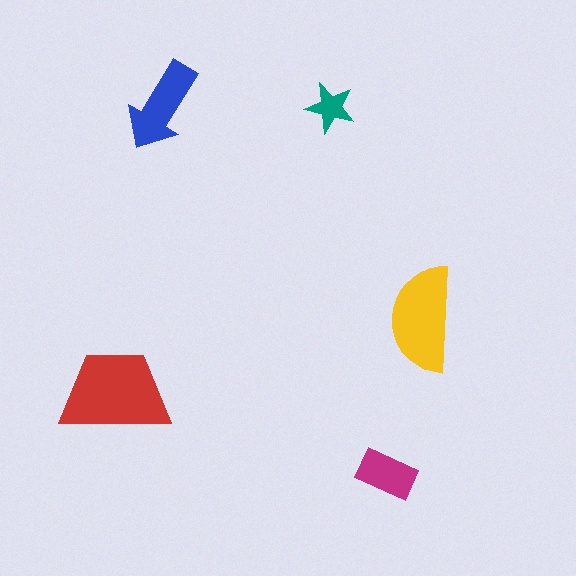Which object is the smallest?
The teal star.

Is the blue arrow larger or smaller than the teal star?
Larger.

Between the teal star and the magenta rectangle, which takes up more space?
The magenta rectangle.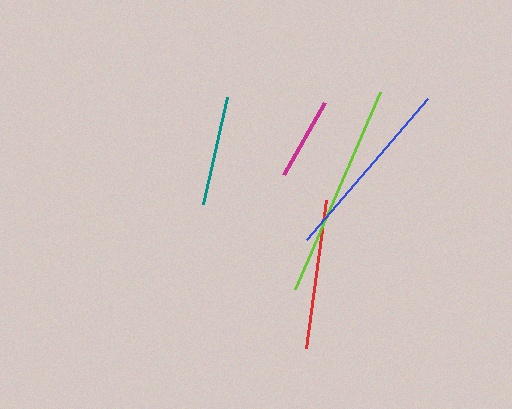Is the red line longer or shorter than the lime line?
The lime line is longer than the red line.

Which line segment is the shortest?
The magenta line is the shortest at approximately 83 pixels.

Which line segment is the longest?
The lime line is the longest at approximately 215 pixels.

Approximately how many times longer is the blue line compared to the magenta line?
The blue line is approximately 2.3 times the length of the magenta line.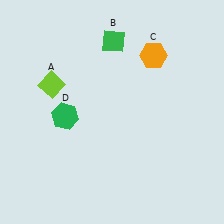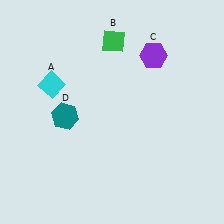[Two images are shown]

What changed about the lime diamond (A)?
In Image 1, A is lime. In Image 2, it changed to cyan.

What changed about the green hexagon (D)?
In Image 1, D is green. In Image 2, it changed to teal.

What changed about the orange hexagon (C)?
In Image 1, C is orange. In Image 2, it changed to purple.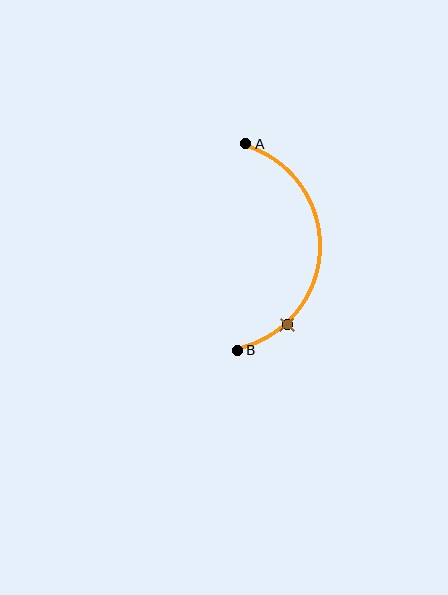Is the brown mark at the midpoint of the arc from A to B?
No. The brown mark lies on the arc but is closer to endpoint B. The arc midpoint would be at the point on the curve equidistant along the arc from both A and B.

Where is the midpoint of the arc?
The arc midpoint is the point on the curve farthest from the straight line joining A and B. It sits to the right of that line.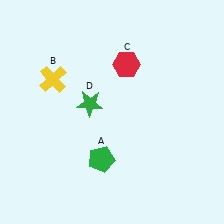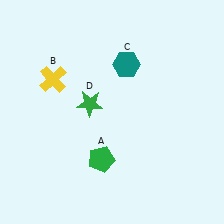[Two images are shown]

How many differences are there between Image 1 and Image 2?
There is 1 difference between the two images.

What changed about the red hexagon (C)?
In Image 1, C is red. In Image 2, it changed to teal.